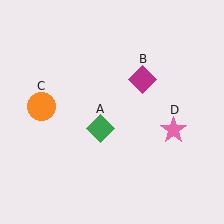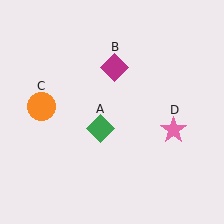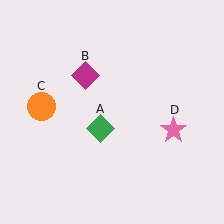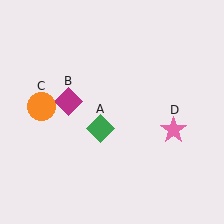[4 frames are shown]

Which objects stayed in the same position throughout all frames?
Green diamond (object A) and orange circle (object C) and pink star (object D) remained stationary.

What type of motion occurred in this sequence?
The magenta diamond (object B) rotated counterclockwise around the center of the scene.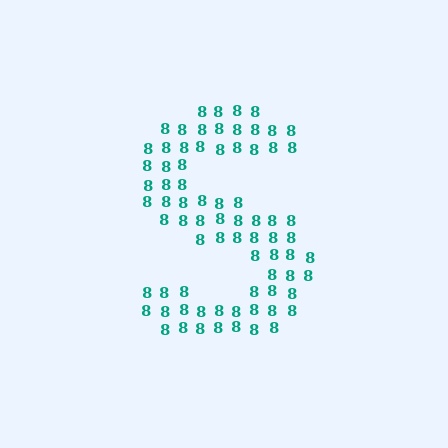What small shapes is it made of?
It is made of small digit 8's.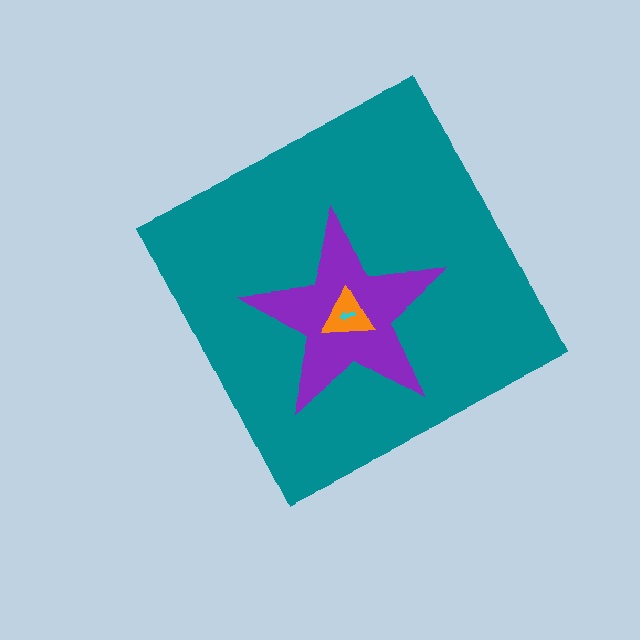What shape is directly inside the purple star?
The orange triangle.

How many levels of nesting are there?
4.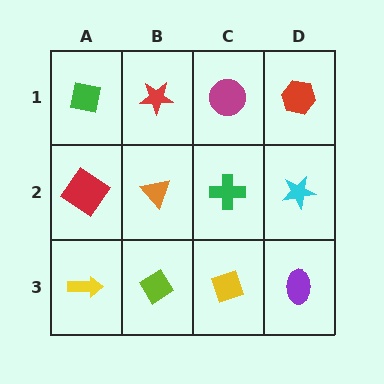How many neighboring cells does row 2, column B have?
4.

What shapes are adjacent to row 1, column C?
A green cross (row 2, column C), a red star (row 1, column B), a red hexagon (row 1, column D).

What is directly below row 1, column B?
An orange triangle.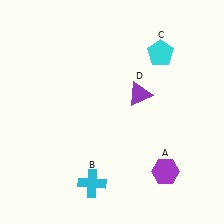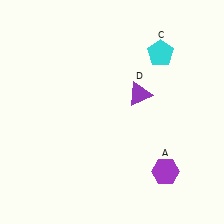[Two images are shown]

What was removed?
The cyan cross (B) was removed in Image 2.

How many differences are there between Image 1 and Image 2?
There is 1 difference between the two images.